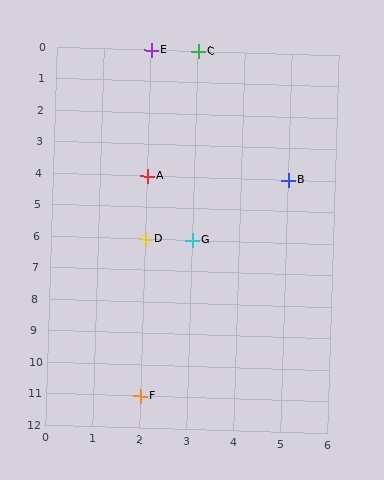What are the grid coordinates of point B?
Point B is at grid coordinates (5, 4).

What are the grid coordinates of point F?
Point F is at grid coordinates (2, 11).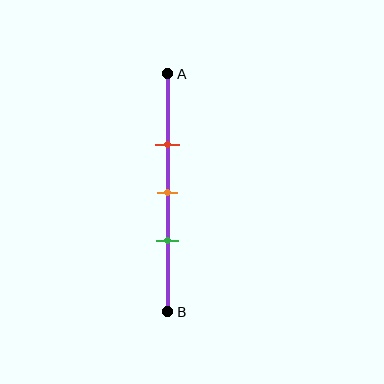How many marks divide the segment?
There are 3 marks dividing the segment.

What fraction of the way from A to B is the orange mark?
The orange mark is approximately 50% (0.5) of the way from A to B.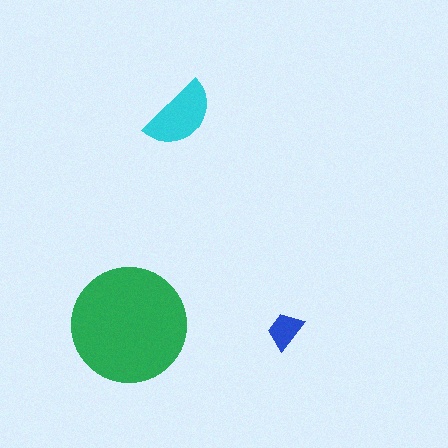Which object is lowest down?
The blue trapezoid is bottommost.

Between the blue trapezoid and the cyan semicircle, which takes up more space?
The cyan semicircle.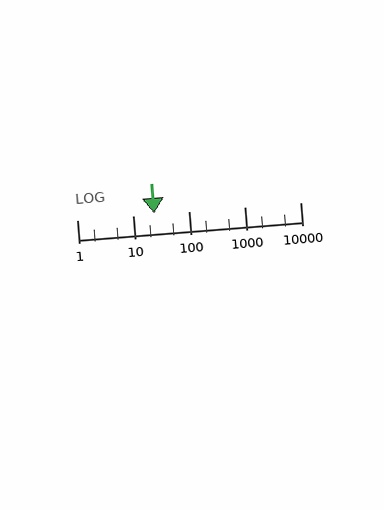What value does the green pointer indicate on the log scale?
The pointer indicates approximately 24.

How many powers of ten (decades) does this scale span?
The scale spans 4 decades, from 1 to 10000.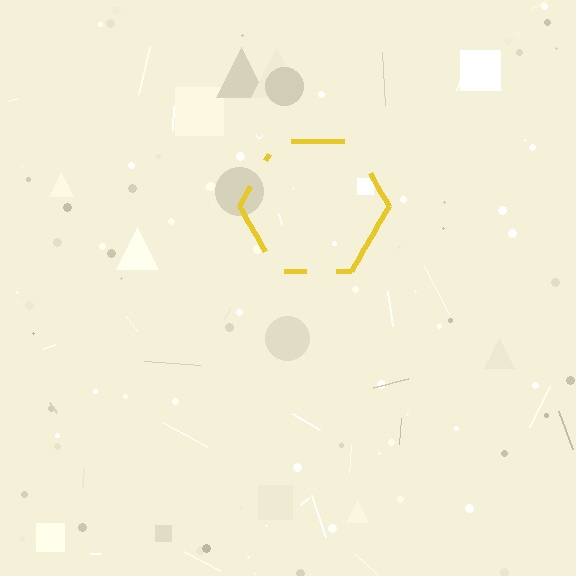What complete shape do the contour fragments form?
The contour fragments form a hexagon.